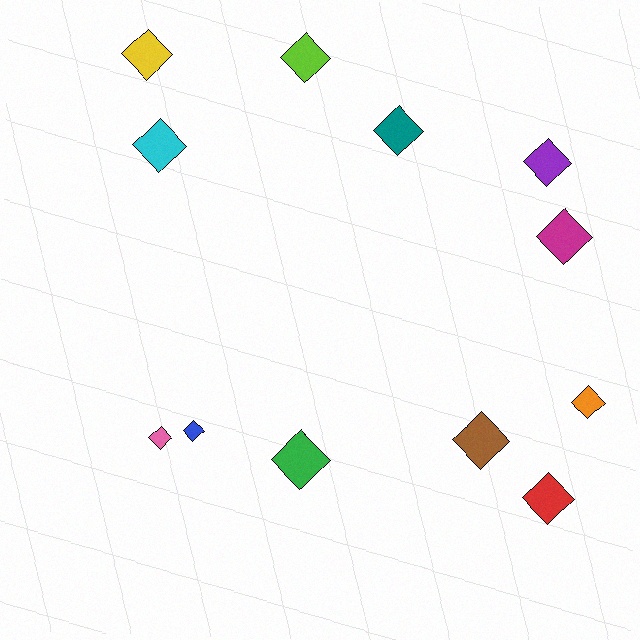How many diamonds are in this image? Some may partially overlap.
There are 12 diamonds.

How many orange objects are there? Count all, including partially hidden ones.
There is 1 orange object.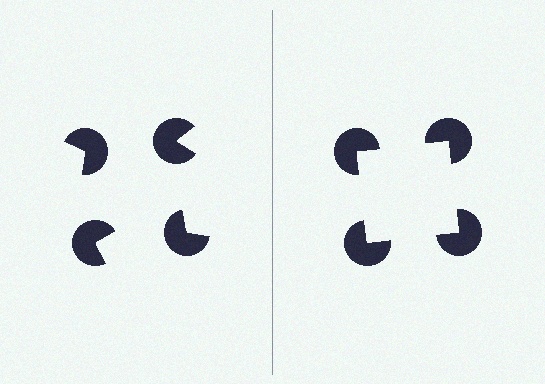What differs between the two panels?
The pac-man discs are positioned identically on both sides; only the wedge orientations differ. On the right they align to a square; on the left they are misaligned.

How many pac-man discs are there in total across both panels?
8 — 4 on each side.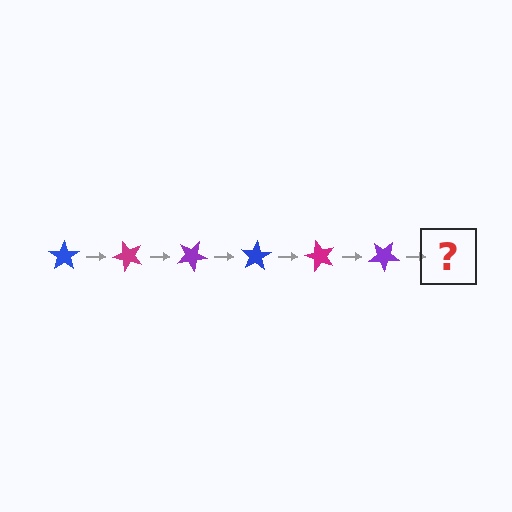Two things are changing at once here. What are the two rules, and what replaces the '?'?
The two rules are that it rotates 50 degrees each step and the color cycles through blue, magenta, and purple. The '?' should be a blue star, rotated 300 degrees from the start.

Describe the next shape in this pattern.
It should be a blue star, rotated 300 degrees from the start.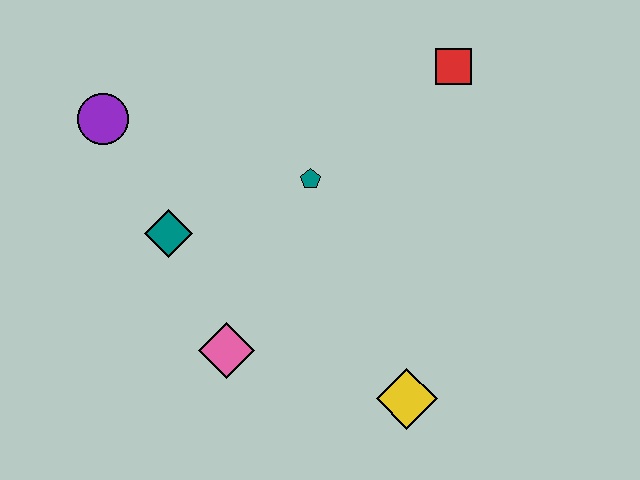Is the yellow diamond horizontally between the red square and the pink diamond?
Yes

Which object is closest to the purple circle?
The teal diamond is closest to the purple circle.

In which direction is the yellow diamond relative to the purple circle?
The yellow diamond is to the right of the purple circle.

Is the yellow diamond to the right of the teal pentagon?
Yes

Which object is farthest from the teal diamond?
The red square is farthest from the teal diamond.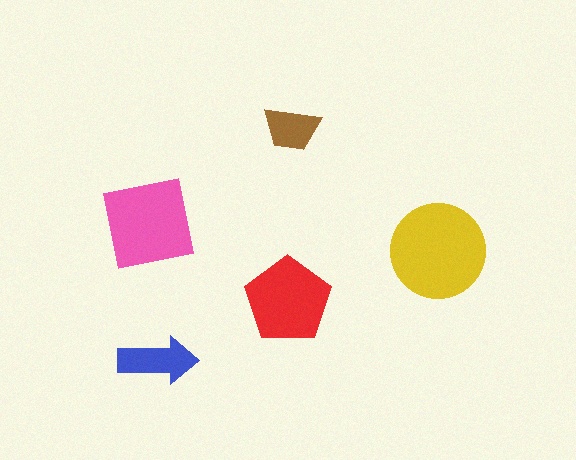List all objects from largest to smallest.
The yellow circle, the pink square, the red pentagon, the blue arrow, the brown trapezoid.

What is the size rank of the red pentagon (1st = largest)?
3rd.